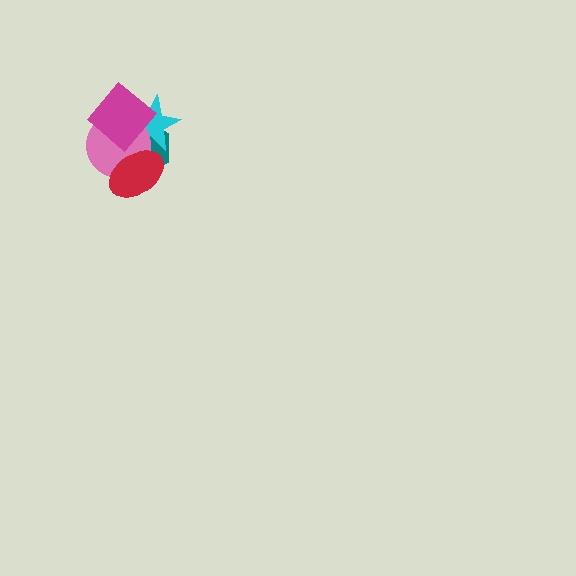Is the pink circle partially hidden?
Yes, it is partially covered by another shape.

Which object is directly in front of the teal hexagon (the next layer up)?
The cyan star is directly in front of the teal hexagon.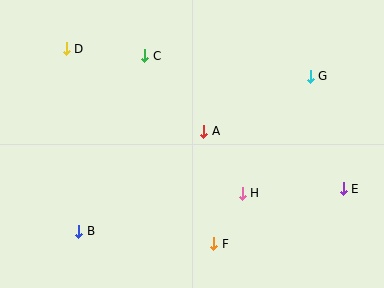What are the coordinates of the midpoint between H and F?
The midpoint between H and F is at (228, 219).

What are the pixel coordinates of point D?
Point D is at (66, 49).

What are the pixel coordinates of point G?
Point G is at (310, 76).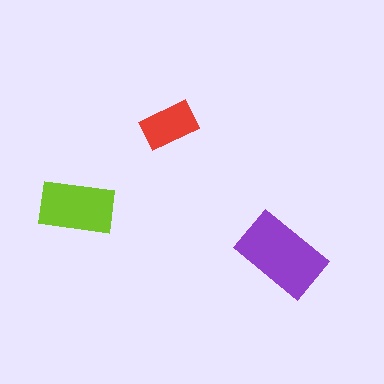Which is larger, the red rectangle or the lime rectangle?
The lime one.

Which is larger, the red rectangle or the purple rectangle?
The purple one.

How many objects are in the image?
There are 3 objects in the image.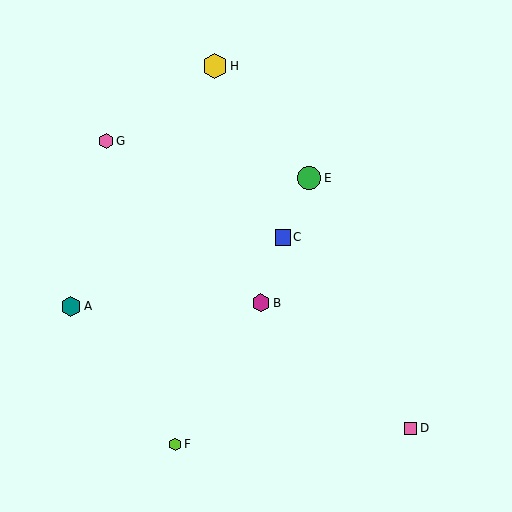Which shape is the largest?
The yellow hexagon (labeled H) is the largest.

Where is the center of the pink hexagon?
The center of the pink hexagon is at (106, 141).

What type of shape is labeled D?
Shape D is a pink square.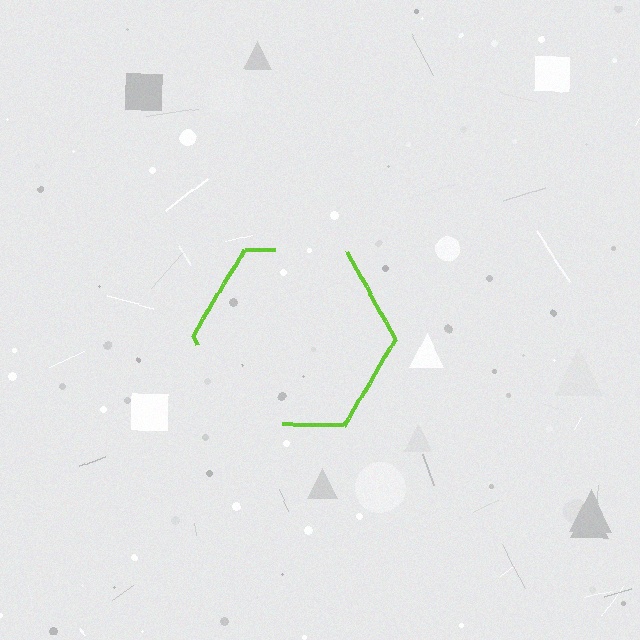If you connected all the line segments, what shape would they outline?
They would outline a hexagon.